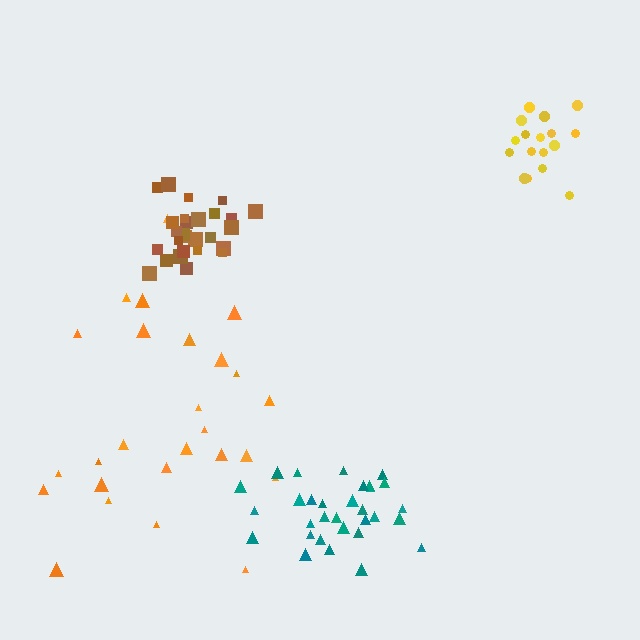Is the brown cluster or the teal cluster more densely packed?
Brown.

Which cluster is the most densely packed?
Brown.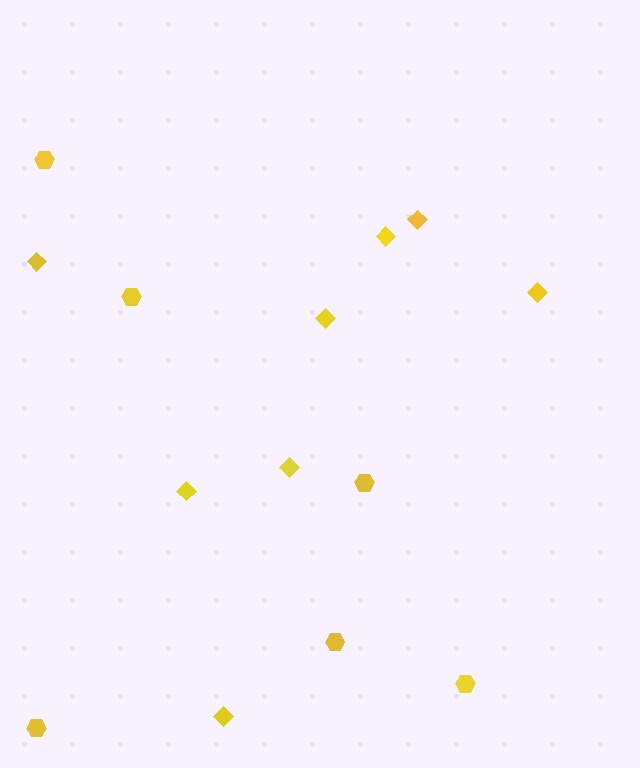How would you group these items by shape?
There are 2 groups: one group of diamonds (8) and one group of hexagons (6).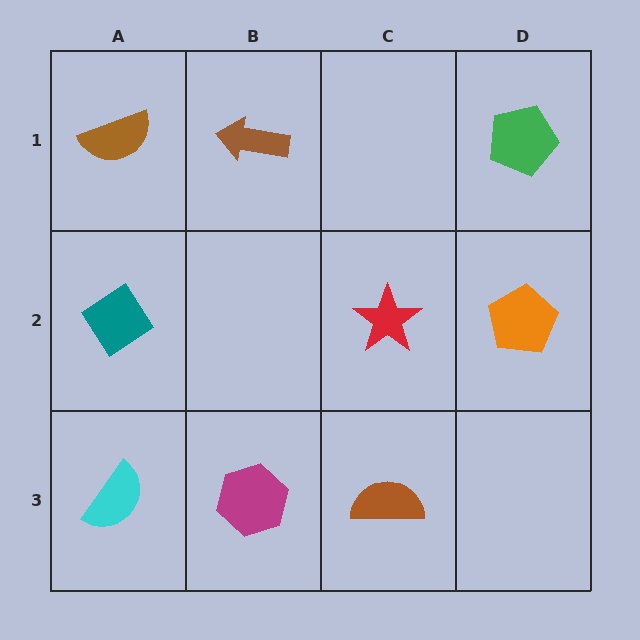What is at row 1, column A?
A brown semicircle.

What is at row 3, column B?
A magenta hexagon.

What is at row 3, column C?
A brown semicircle.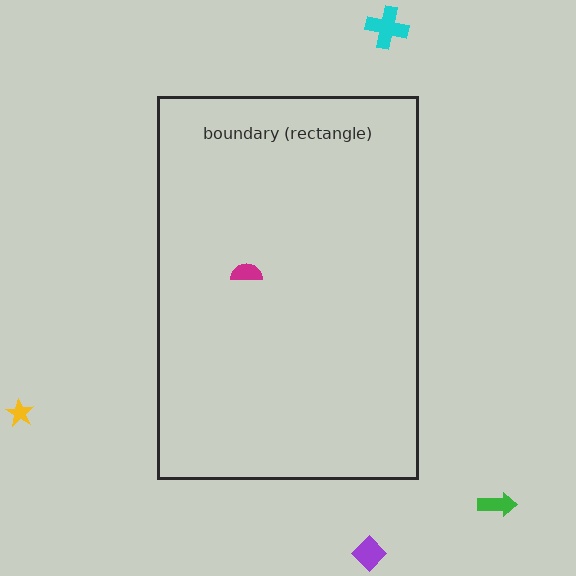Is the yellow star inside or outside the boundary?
Outside.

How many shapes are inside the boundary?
1 inside, 4 outside.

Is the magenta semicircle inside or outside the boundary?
Inside.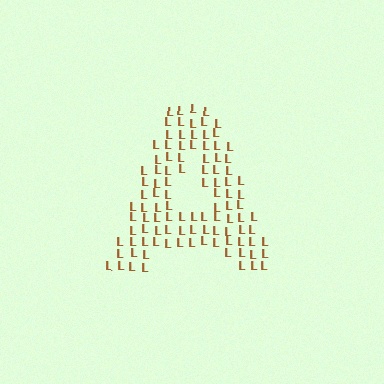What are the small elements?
The small elements are letter L's.